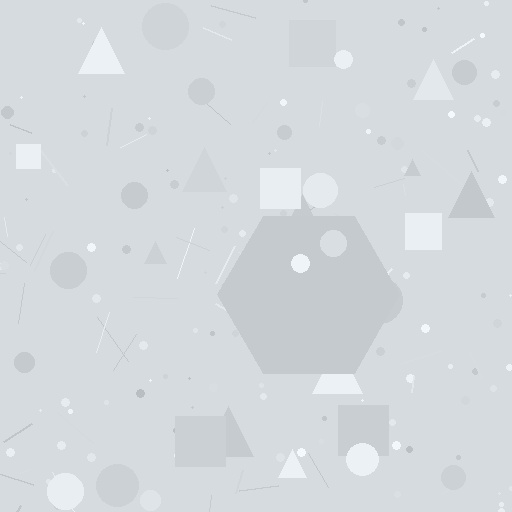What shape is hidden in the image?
A hexagon is hidden in the image.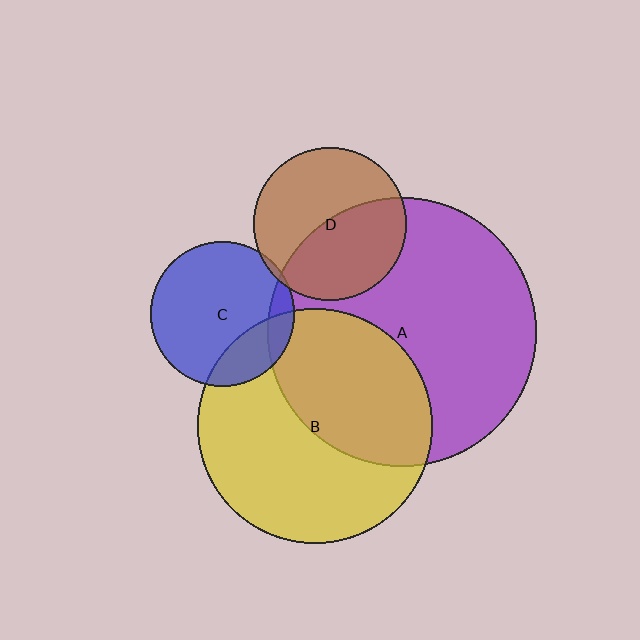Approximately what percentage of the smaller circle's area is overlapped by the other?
Approximately 20%.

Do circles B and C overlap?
Yes.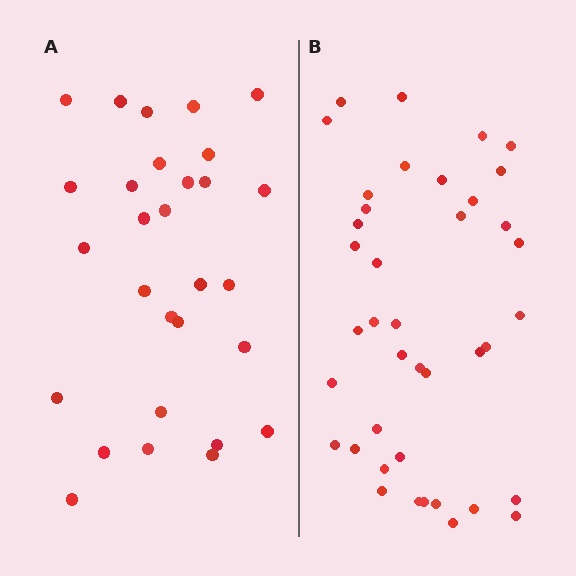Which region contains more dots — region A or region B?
Region B (the right region) has more dots.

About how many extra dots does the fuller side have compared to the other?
Region B has roughly 12 or so more dots than region A.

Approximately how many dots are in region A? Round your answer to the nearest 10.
About 30 dots. (The exact count is 29, which rounds to 30.)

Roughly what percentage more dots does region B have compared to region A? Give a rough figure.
About 40% more.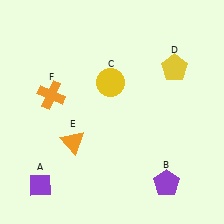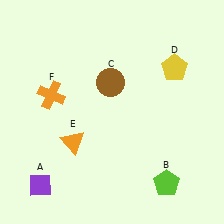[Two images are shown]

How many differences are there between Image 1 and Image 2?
There are 2 differences between the two images.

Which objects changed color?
B changed from purple to lime. C changed from yellow to brown.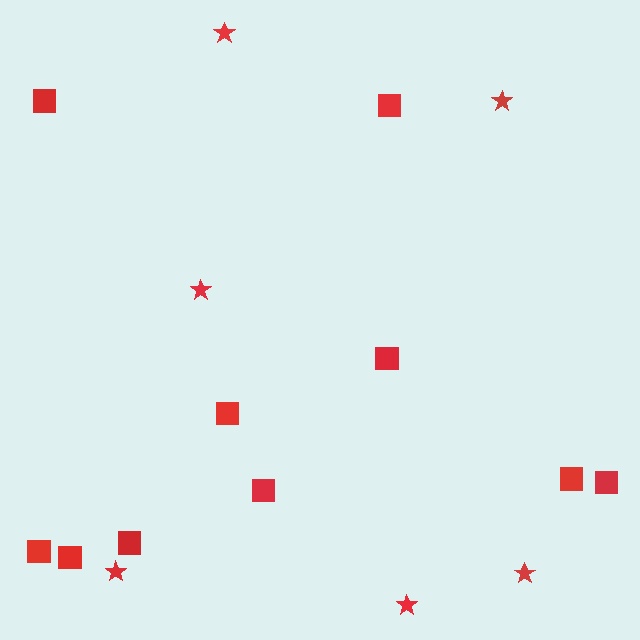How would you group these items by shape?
There are 2 groups: one group of squares (10) and one group of stars (6).